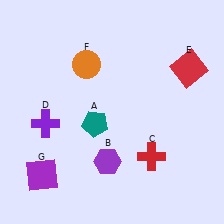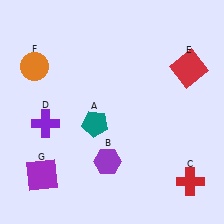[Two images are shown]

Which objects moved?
The objects that moved are: the red cross (C), the orange circle (F).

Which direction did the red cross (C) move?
The red cross (C) moved right.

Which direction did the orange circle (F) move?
The orange circle (F) moved left.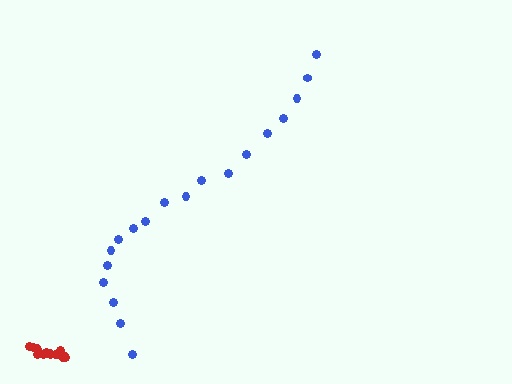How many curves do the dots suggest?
There are 2 distinct paths.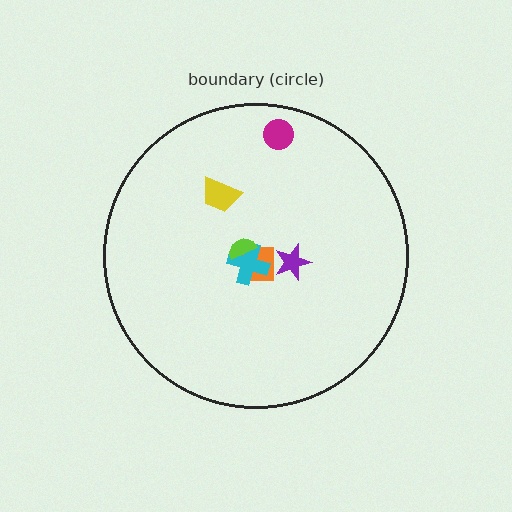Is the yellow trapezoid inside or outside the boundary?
Inside.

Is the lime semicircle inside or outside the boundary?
Inside.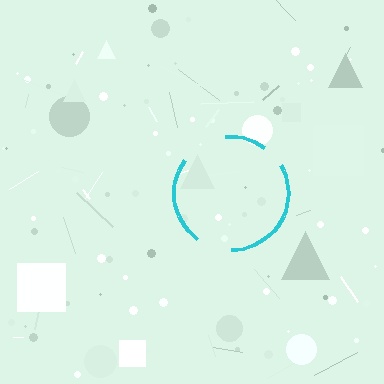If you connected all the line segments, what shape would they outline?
They would outline a circle.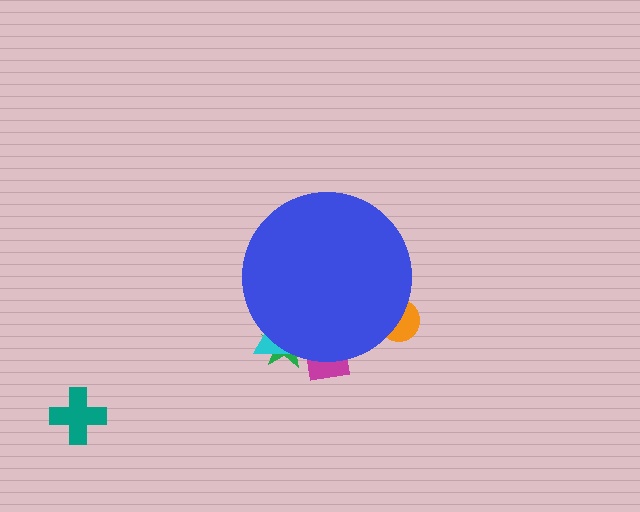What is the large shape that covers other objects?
A blue circle.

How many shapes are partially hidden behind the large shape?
4 shapes are partially hidden.